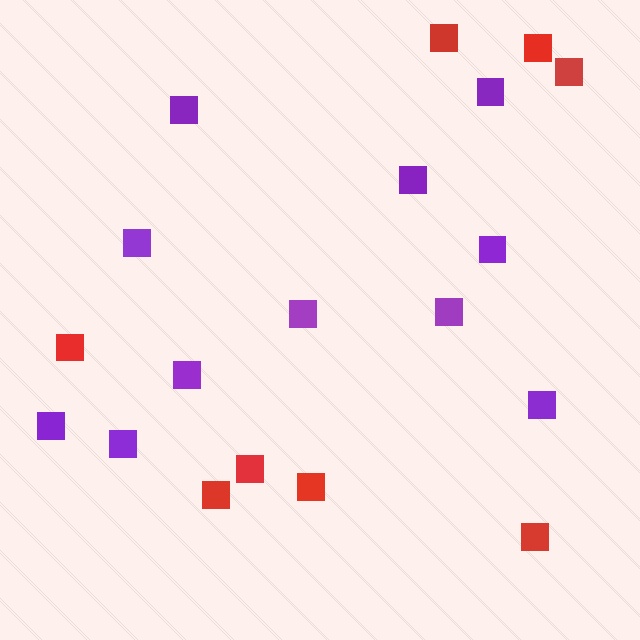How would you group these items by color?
There are 2 groups: one group of purple squares (11) and one group of red squares (8).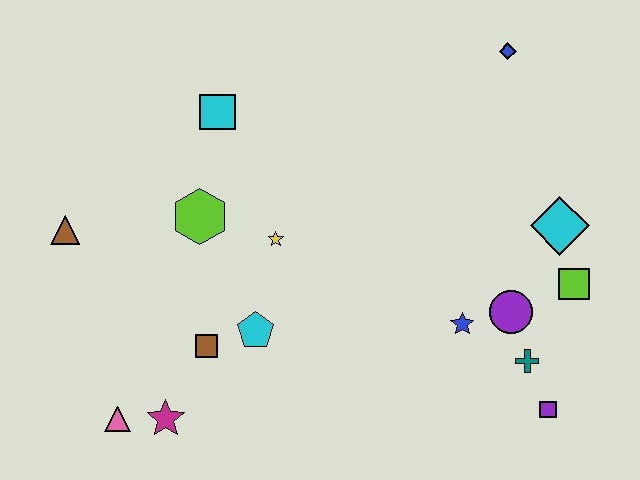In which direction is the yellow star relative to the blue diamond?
The yellow star is to the left of the blue diamond.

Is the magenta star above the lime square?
No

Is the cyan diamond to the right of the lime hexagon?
Yes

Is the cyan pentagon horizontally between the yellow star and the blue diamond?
No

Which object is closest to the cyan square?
The lime hexagon is closest to the cyan square.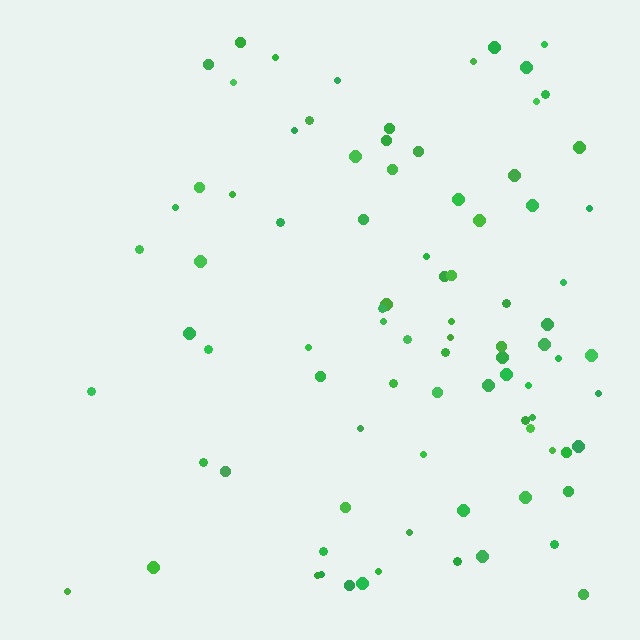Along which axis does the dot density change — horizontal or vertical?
Horizontal.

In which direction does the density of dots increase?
From left to right, with the right side densest.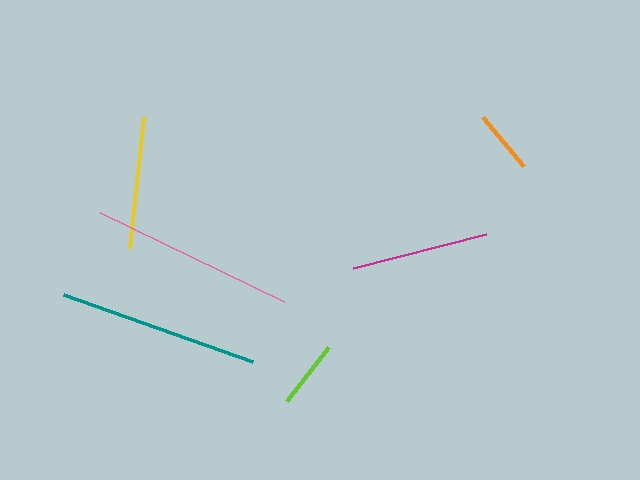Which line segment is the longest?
The pink line is the longest at approximately 204 pixels.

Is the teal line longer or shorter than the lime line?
The teal line is longer than the lime line.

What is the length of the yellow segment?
The yellow segment is approximately 132 pixels long.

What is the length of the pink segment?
The pink segment is approximately 204 pixels long.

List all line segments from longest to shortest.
From longest to shortest: pink, teal, magenta, yellow, lime, orange.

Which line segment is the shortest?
The orange line is the shortest at approximately 63 pixels.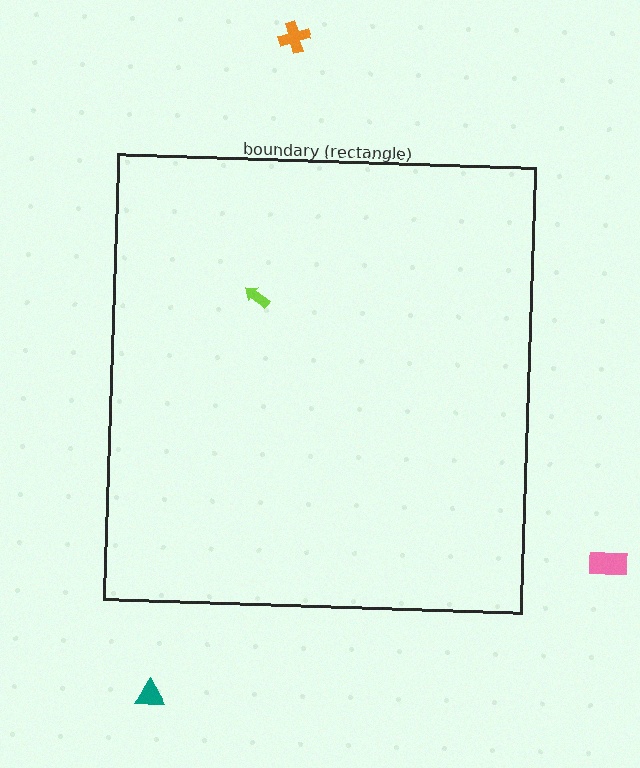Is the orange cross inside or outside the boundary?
Outside.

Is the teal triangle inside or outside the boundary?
Outside.